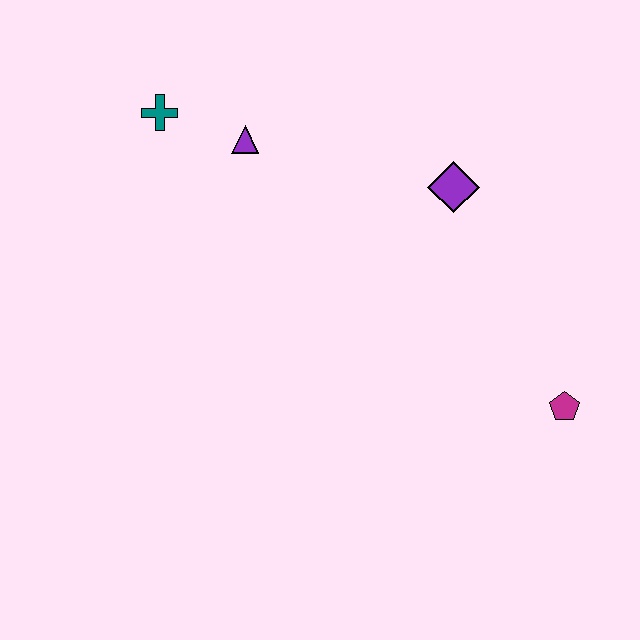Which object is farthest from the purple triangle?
The magenta pentagon is farthest from the purple triangle.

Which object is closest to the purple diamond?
The purple triangle is closest to the purple diamond.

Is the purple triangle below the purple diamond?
No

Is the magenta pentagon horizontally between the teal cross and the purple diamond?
No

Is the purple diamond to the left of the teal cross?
No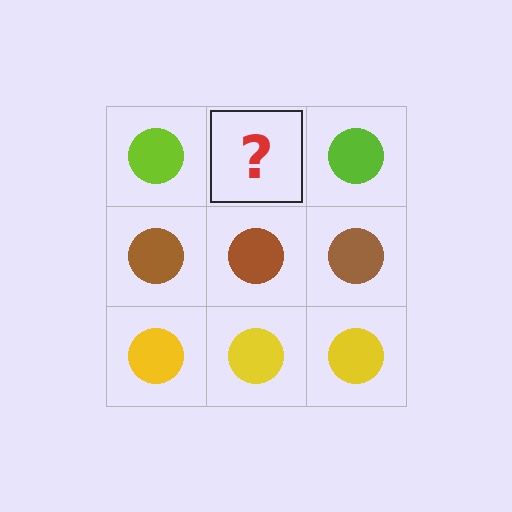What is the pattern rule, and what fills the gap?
The rule is that each row has a consistent color. The gap should be filled with a lime circle.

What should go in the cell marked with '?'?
The missing cell should contain a lime circle.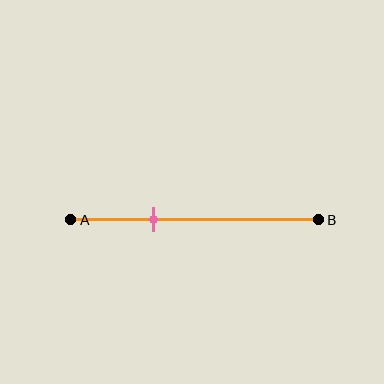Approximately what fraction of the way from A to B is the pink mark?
The pink mark is approximately 35% of the way from A to B.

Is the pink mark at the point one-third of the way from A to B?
Yes, the mark is approximately at the one-third point.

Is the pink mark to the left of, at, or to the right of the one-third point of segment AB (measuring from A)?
The pink mark is approximately at the one-third point of segment AB.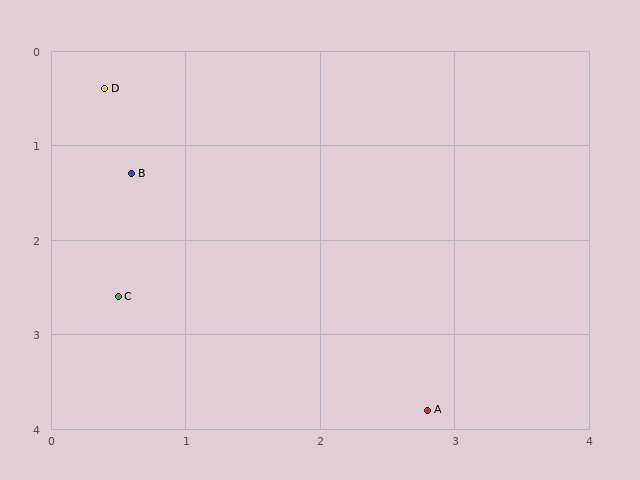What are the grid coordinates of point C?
Point C is at approximately (0.5, 2.6).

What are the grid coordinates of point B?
Point B is at approximately (0.6, 1.3).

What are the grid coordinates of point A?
Point A is at approximately (2.8, 3.8).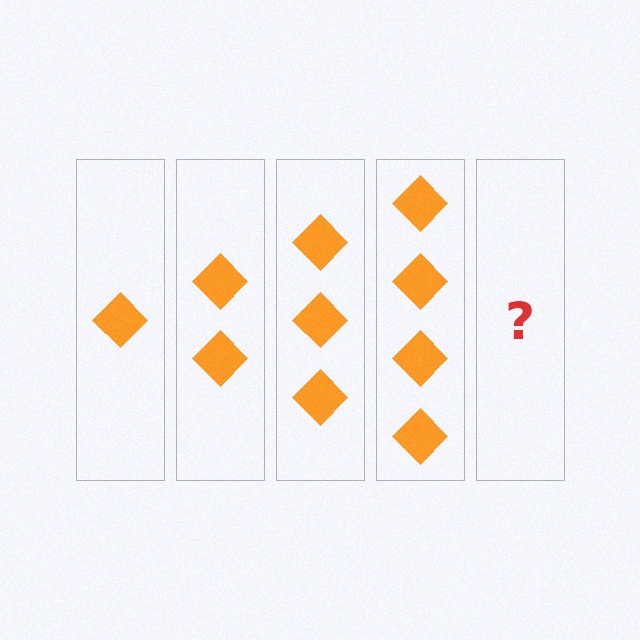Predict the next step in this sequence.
The next step is 5 diamonds.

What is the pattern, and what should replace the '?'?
The pattern is that each step adds one more diamond. The '?' should be 5 diamonds.